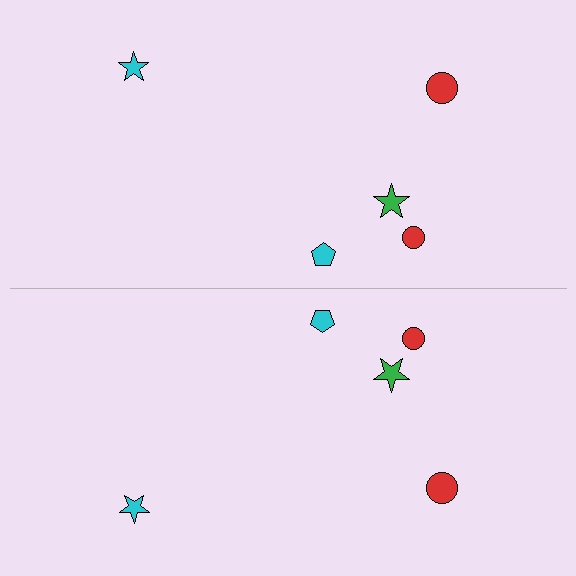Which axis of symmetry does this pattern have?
The pattern has a horizontal axis of symmetry running through the center of the image.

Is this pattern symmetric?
Yes, this pattern has bilateral (reflection) symmetry.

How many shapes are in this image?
There are 10 shapes in this image.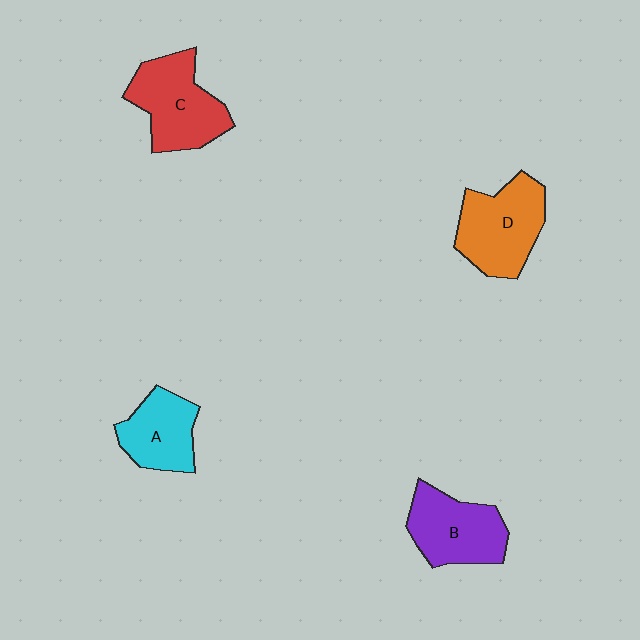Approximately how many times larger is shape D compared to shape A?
Approximately 1.3 times.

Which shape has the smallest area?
Shape A (cyan).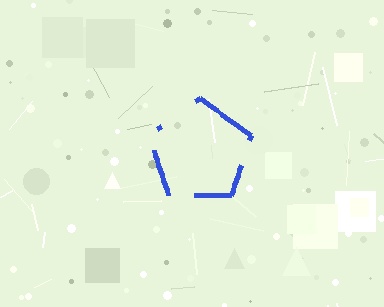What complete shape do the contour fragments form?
The contour fragments form a pentagon.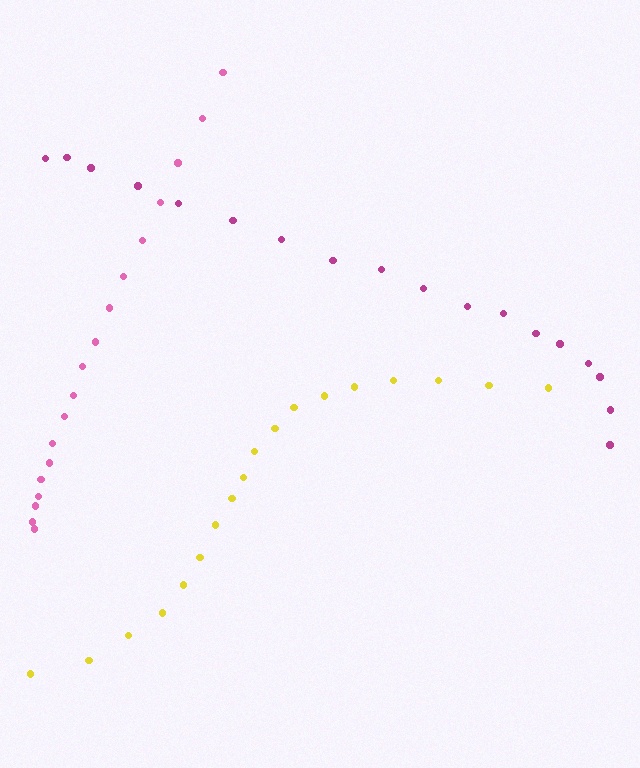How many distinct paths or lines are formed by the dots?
There are 3 distinct paths.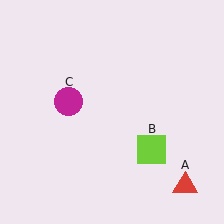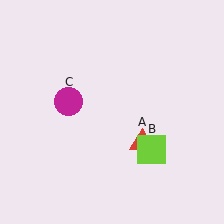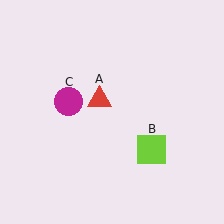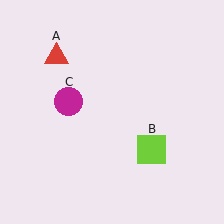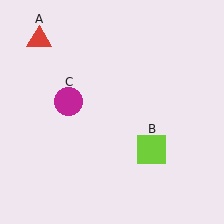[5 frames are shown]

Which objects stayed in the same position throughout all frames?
Lime square (object B) and magenta circle (object C) remained stationary.